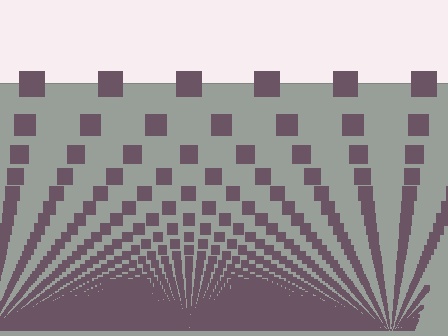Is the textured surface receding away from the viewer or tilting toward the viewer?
The surface appears to tilt toward the viewer. Texture elements get larger and sparser toward the top.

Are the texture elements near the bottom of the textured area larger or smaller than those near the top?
Smaller. The gradient is inverted — elements near the bottom are smaller and denser.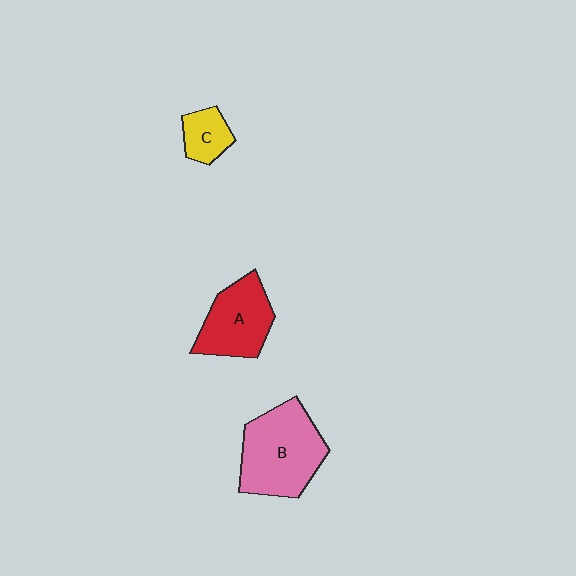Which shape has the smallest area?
Shape C (yellow).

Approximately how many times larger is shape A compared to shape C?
Approximately 2.1 times.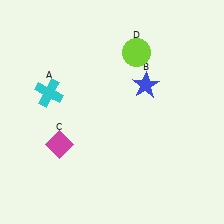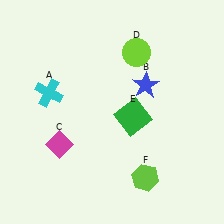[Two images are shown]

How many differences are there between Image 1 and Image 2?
There are 2 differences between the two images.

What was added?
A green square (E), a lime hexagon (F) were added in Image 2.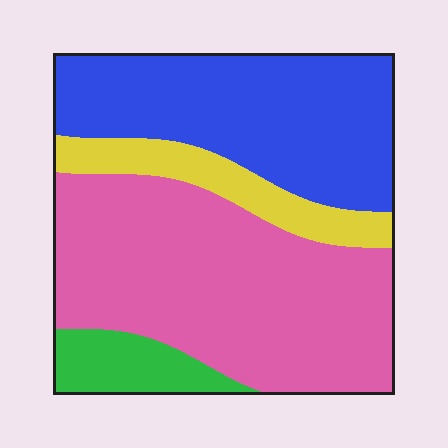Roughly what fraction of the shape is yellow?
Yellow takes up about one tenth (1/10) of the shape.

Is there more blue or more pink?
Pink.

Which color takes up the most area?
Pink, at roughly 45%.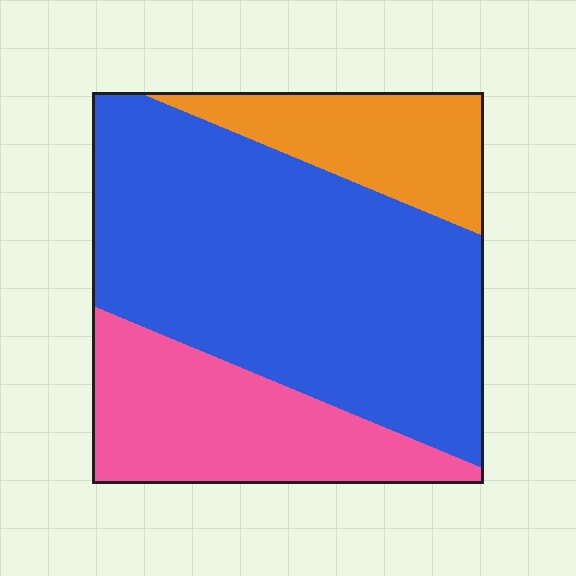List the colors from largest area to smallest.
From largest to smallest: blue, pink, orange.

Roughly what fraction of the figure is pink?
Pink covers about 25% of the figure.